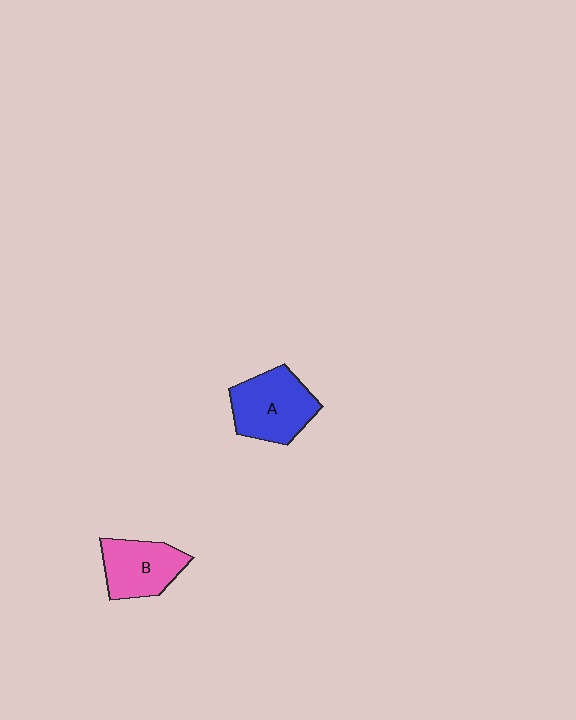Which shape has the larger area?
Shape A (blue).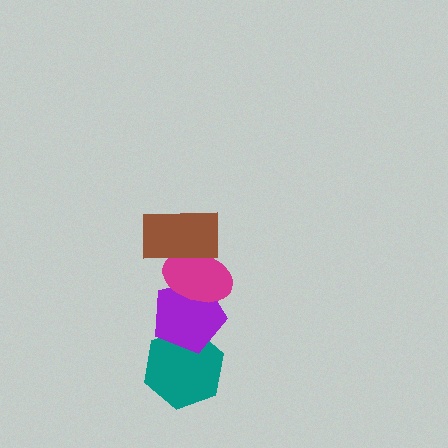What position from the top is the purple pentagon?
The purple pentagon is 3rd from the top.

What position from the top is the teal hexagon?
The teal hexagon is 4th from the top.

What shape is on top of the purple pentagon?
The magenta ellipse is on top of the purple pentagon.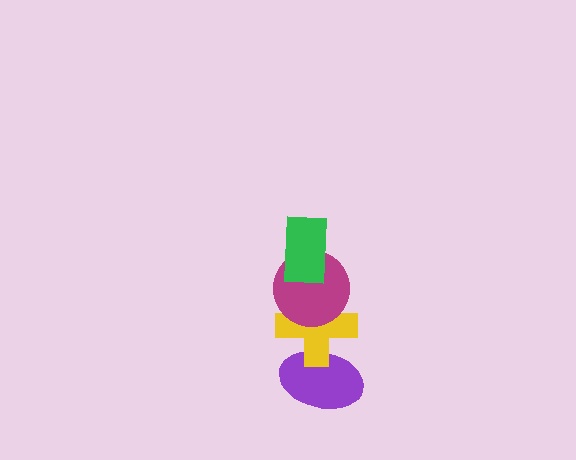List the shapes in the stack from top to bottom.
From top to bottom: the green rectangle, the magenta circle, the yellow cross, the purple ellipse.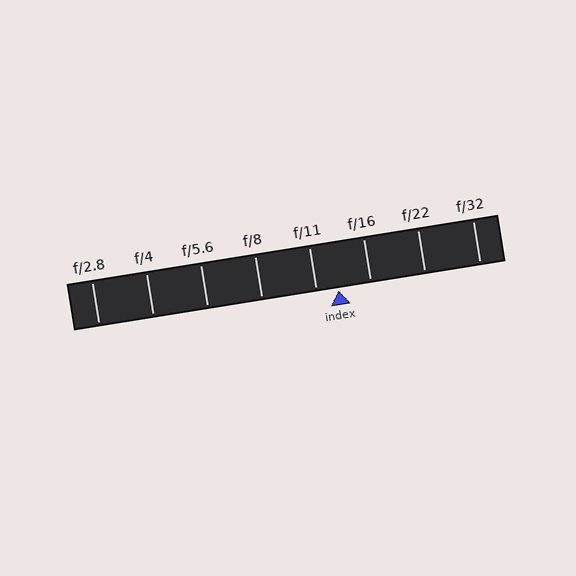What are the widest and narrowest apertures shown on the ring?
The widest aperture shown is f/2.8 and the narrowest is f/32.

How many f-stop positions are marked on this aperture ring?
There are 8 f-stop positions marked.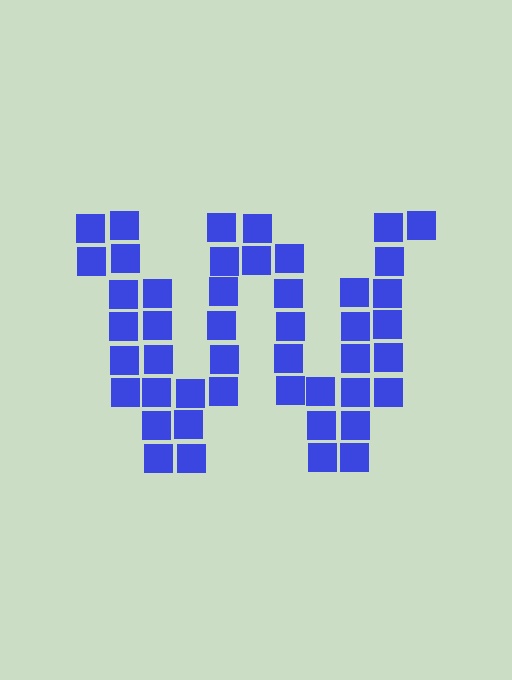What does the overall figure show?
The overall figure shows the letter W.